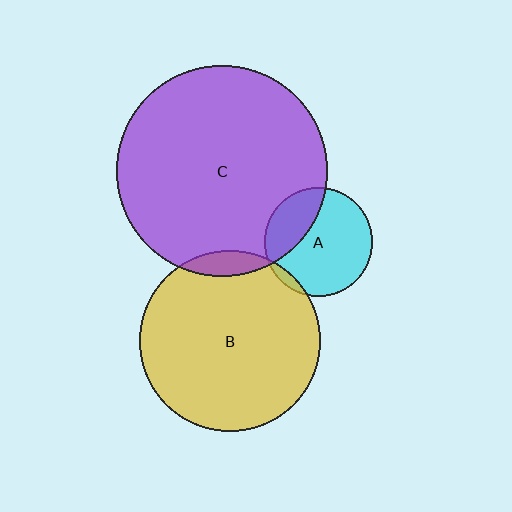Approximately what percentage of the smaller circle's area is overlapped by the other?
Approximately 30%.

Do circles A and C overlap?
Yes.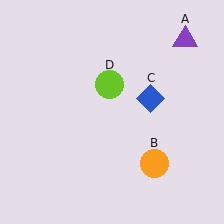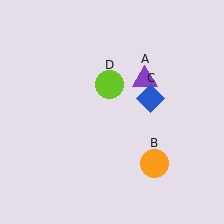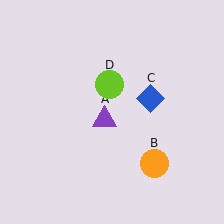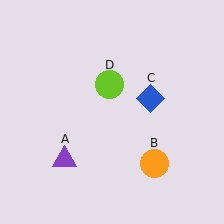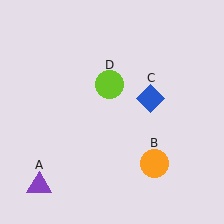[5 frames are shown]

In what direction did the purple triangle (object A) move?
The purple triangle (object A) moved down and to the left.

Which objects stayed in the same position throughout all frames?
Orange circle (object B) and blue diamond (object C) and lime circle (object D) remained stationary.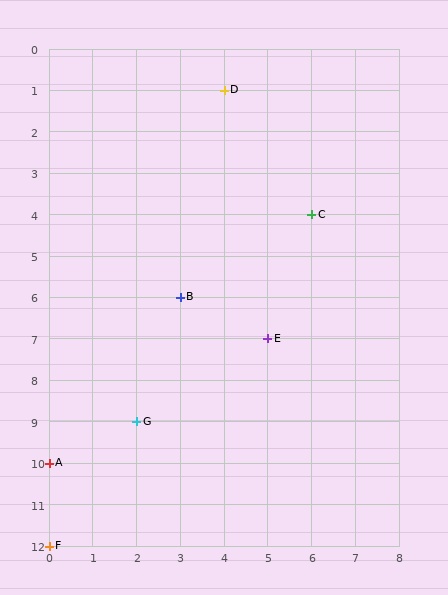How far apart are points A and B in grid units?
Points A and B are 3 columns and 4 rows apart (about 5.0 grid units diagonally).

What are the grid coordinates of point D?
Point D is at grid coordinates (4, 1).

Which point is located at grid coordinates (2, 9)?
Point G is at (2, 9).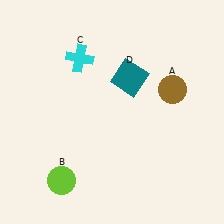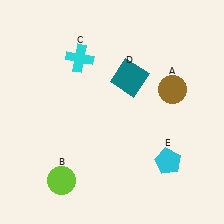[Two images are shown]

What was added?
A cyan pentagon (E) was added in Image 2.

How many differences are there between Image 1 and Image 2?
There is 1 difference between the two images.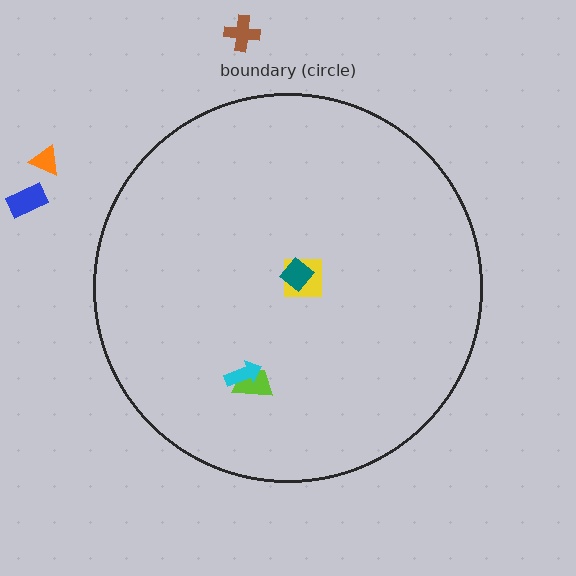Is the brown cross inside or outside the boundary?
Outside.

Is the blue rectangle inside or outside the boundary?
Outside.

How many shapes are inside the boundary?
4 inside, 3 outside.